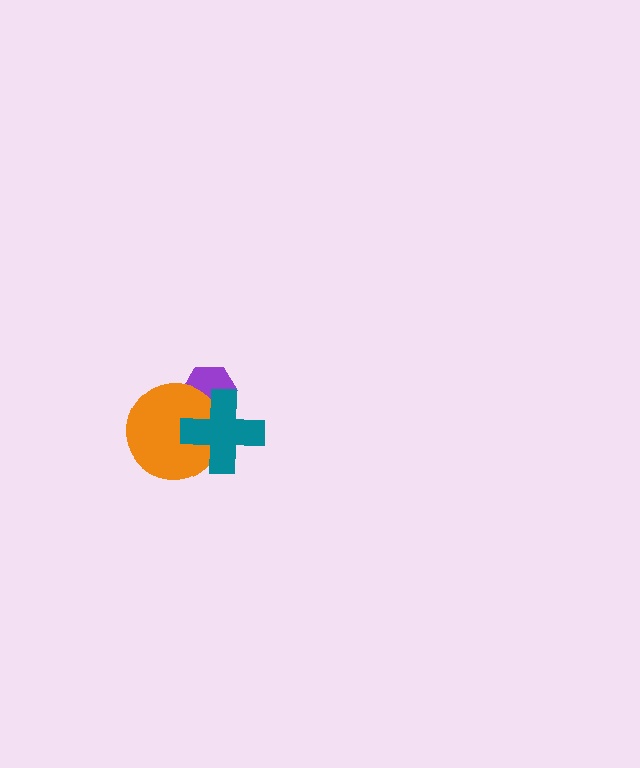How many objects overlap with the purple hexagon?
2 objects overlap with the purple hexagon.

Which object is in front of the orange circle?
The teal cross is in front of the orange circle.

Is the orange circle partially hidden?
Yes, it is partially covered by another shape.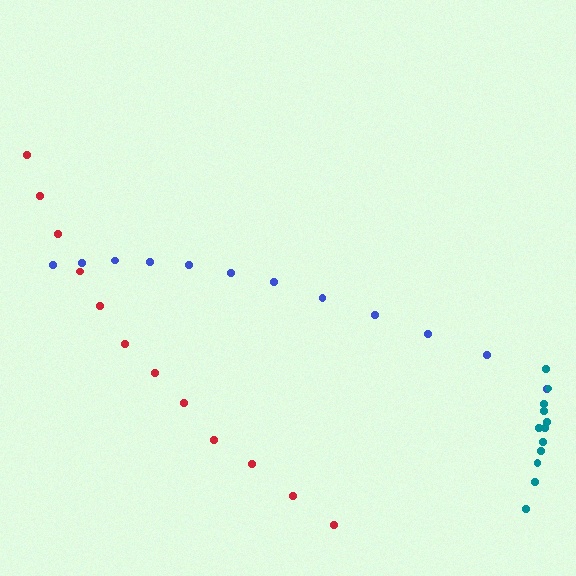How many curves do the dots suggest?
There are 3 distinct paths.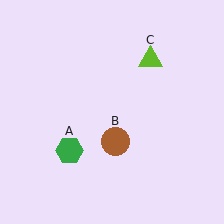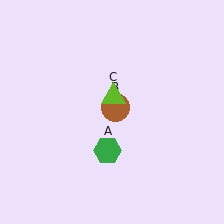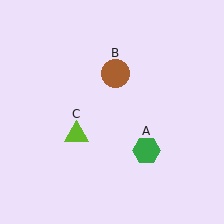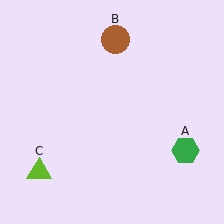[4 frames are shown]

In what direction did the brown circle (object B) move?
The brown circle (object B) moved up.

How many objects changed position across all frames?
3 objects changed position: green hexagon (object A), brown circle (object B), lime triangle (object C).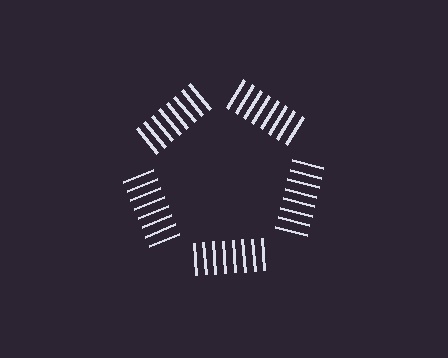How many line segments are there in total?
40 — 8 along each of the 5 edges.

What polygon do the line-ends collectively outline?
An illusory pentagon — the line segments terminate on its edges but no continuous stroke is drawn.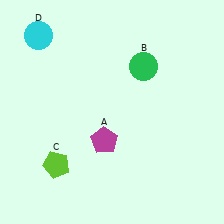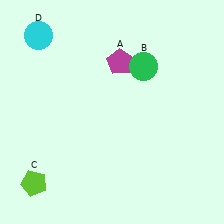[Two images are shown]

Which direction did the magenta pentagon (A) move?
The magenta pentagon (A) moved up.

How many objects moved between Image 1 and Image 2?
2 objects moved between the two images.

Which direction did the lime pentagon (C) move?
The lime pentagon (C) moved left.